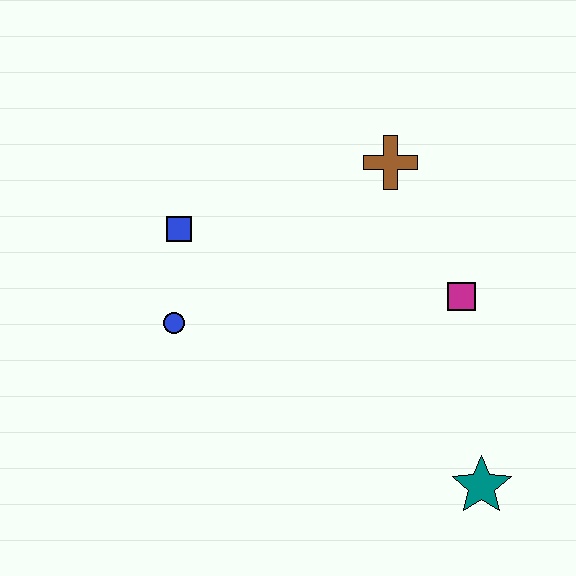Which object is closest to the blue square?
The blue circle is closest to the blue square.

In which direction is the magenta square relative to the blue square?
The magenta square is to the right of the blue square.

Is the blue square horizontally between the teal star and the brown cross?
No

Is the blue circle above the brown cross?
No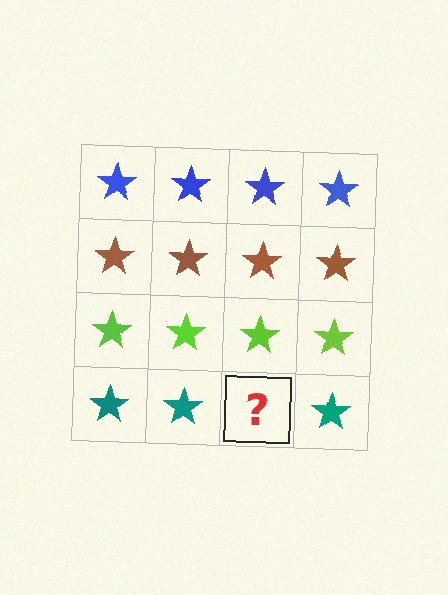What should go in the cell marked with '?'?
The missing cell should contain a teal star.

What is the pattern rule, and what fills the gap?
The rule is that each row has a consistent color. The gap should be filled with a teal star.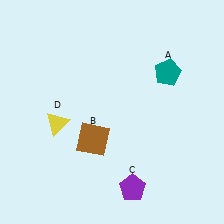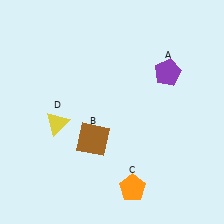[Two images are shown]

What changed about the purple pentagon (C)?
In Image 1, C is purple. In Image 2, it changed to orange.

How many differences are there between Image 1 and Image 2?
There are 2 differences between the two images.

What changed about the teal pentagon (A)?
In Image 1, A is teal. In Image 2, it changed to purple.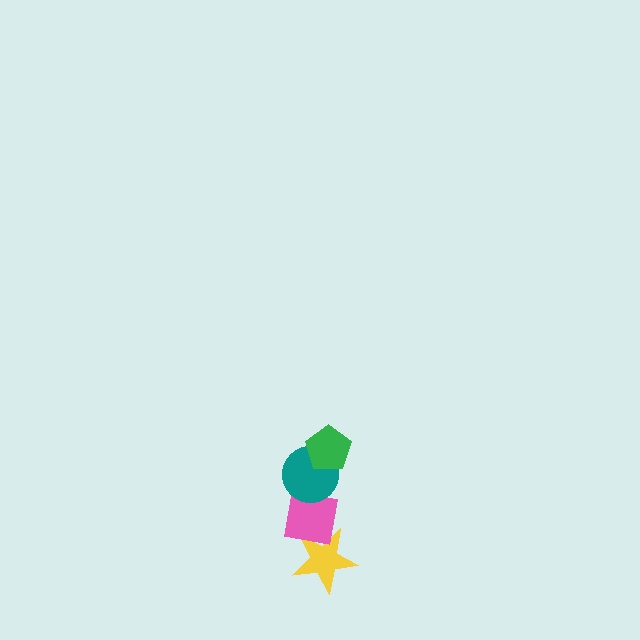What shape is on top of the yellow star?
The pink square is on top of the yellow star.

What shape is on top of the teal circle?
The green pentagon is on top of the teal circle.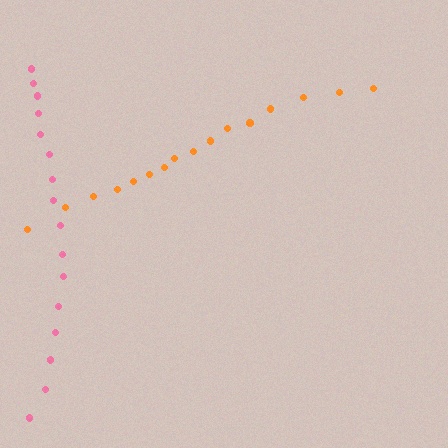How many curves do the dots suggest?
There are 2 distinct paths.